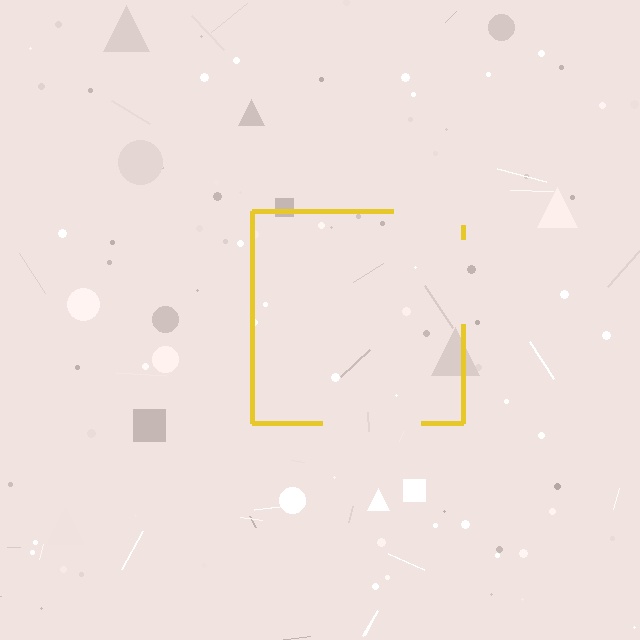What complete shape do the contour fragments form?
The contour fragments form a square.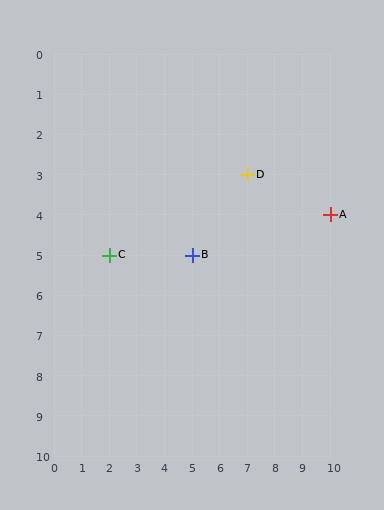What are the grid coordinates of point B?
Point B is at grid coordinates (5, 5).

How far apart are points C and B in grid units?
Points C and B are 3 columns apart.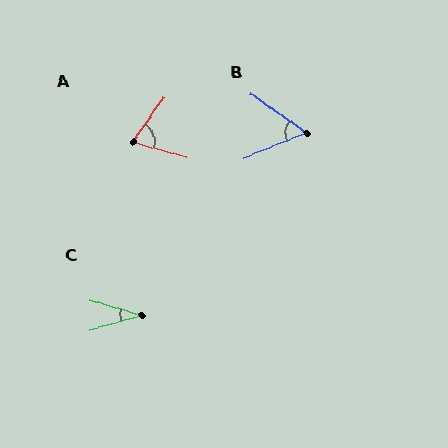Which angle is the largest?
A, at approximately 71 degrees.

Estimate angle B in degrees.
Approximately 57 degrees.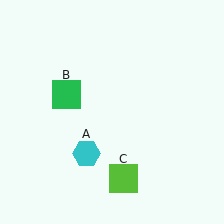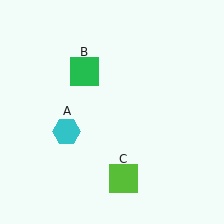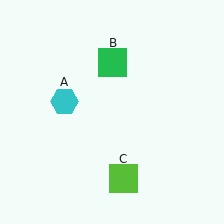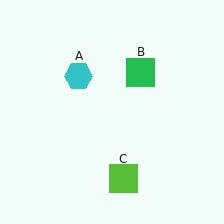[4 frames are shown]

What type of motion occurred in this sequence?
The cyan hexagon (object A), green square (object B) rotated clockwise around the center of the scene.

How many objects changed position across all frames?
2 objects changed position: cyan hexagon (object A), green square (object B).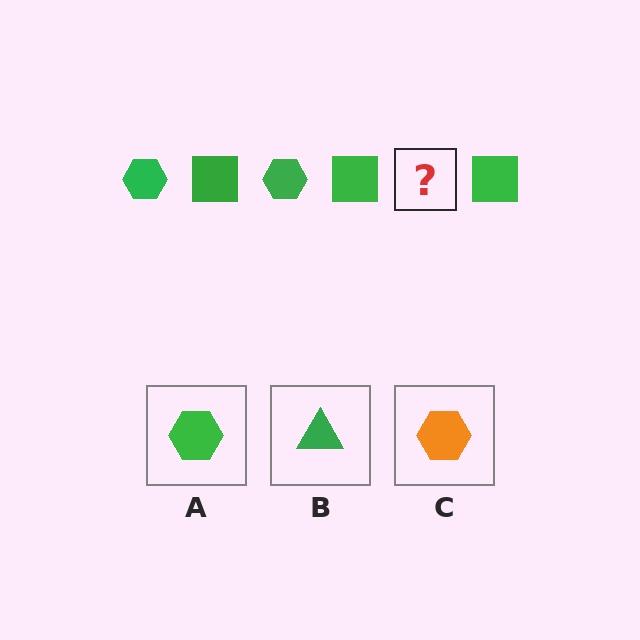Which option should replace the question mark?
Option A.